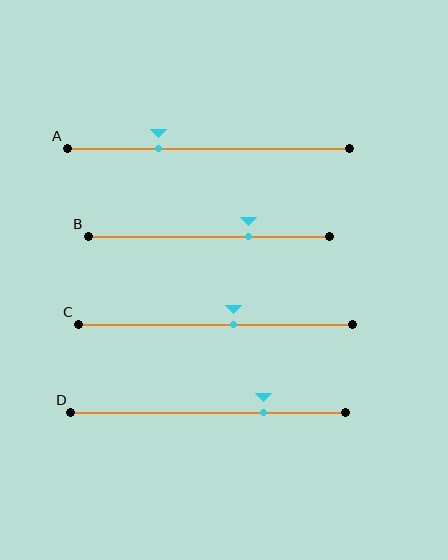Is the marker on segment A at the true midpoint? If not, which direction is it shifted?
No, the marker on segment A is shifted to the left by about 17% of the segment length.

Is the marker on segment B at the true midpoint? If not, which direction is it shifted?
No, the marker on segment B is shifted to the right by about 16% of the segment length.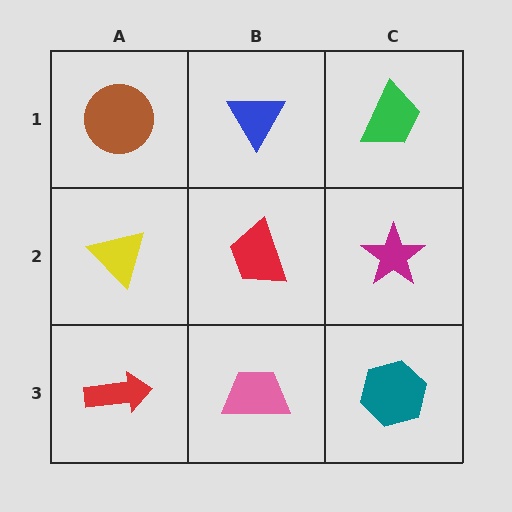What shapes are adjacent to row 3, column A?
A yellow triangle (row 2, column A), a pink trapezoid (row 3, column B).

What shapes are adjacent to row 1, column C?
A magenta star (row 2, column C), a blue triangle (row 1, column B).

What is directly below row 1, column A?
A yellow triangle.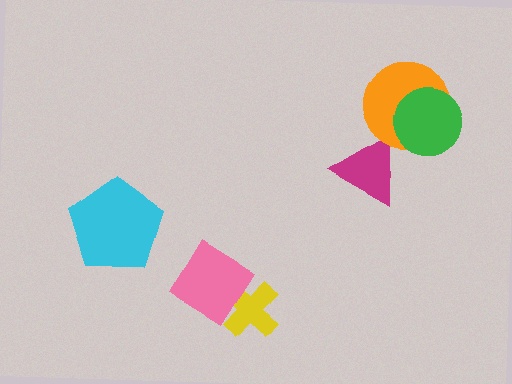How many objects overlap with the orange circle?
2 objects overlap with the orange circle.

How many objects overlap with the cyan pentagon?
0 objects overlap with the cyan pentagon.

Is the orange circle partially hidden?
Yes, it is partially covered by another shape.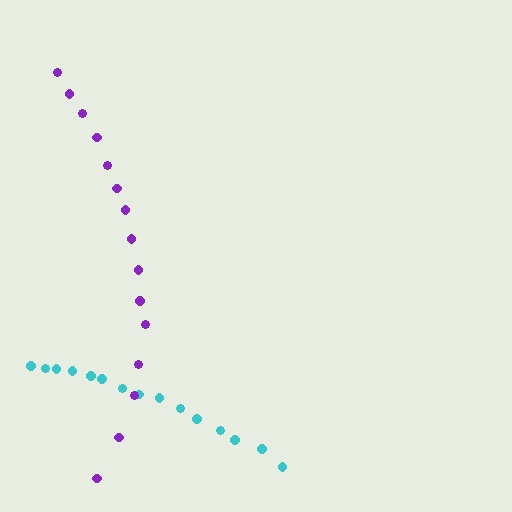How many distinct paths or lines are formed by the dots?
There are 2 distinct paths.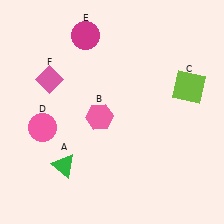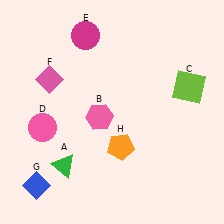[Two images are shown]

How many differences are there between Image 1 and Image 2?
There are 2 differences between the two images.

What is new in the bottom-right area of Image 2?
An orange pentagon (H) was added in the bottom-right area of Image 2.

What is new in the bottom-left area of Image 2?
A blue diamond (G) was added in the bottom-left area of Image 2.